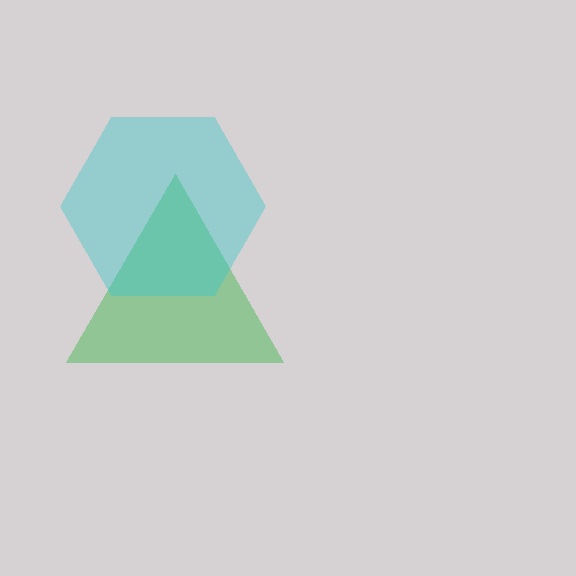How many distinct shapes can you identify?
There are 2 distinct shapes: a green triangle, a cyan hexagon.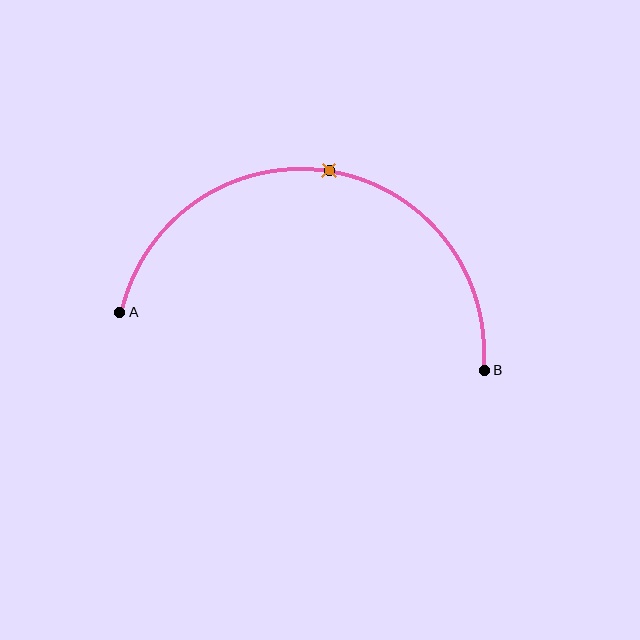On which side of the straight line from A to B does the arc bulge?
The arc bulges above the straight line connecting A and B.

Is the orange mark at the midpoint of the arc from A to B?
Yes. The orange mark lies on the arc at equal arc-length from both A and B — it is the arc midpoint.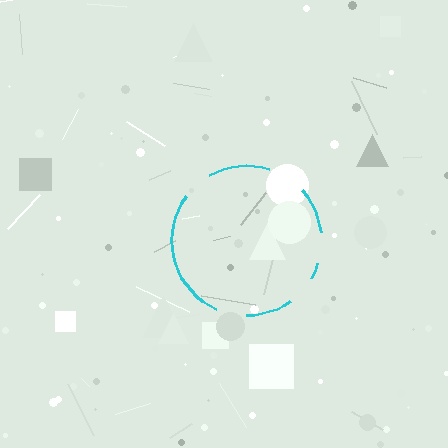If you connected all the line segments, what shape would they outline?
They would outline a circle.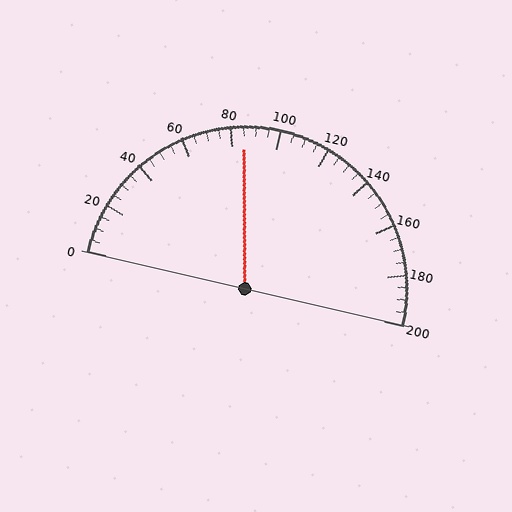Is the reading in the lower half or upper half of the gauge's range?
The reading is in the lower half of the range (0 to 200).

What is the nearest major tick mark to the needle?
The nearest major tick mark is 80.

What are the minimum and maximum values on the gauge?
The gauge ranges from 0 to 200.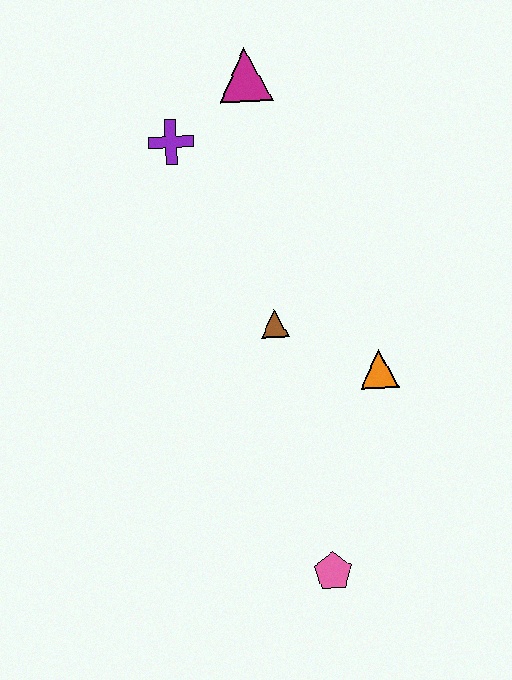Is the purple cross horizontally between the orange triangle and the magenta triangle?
No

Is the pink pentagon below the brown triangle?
Yes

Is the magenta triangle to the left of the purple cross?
No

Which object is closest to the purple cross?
The magenta triangle is closest to the purple cross.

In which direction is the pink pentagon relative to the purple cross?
The pink pentagon is below the purple cross.